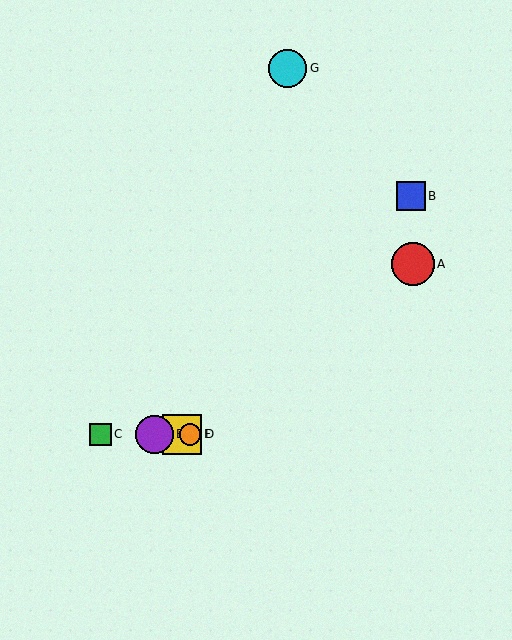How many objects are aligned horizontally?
4 objects (C, D, E, F) are aligned horizontally.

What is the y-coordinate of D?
Object D is at y≈434.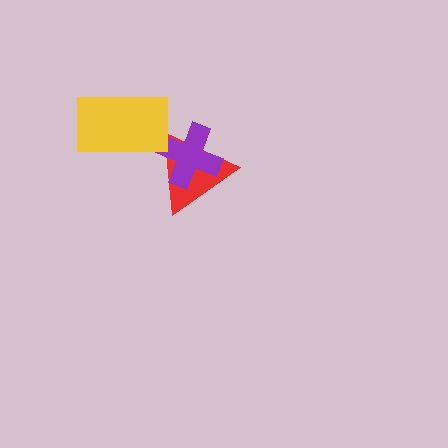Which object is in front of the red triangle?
The purple cross is in front of the red triangle.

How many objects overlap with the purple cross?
1 object overlaps with the purple cross.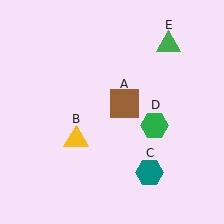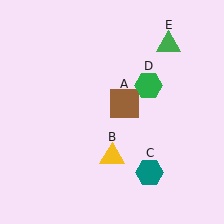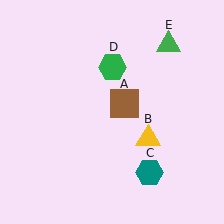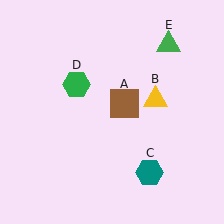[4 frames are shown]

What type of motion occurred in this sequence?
The yellow triangle (object B), green hexagon (object D) rotated counterclockwise around the center of the scene.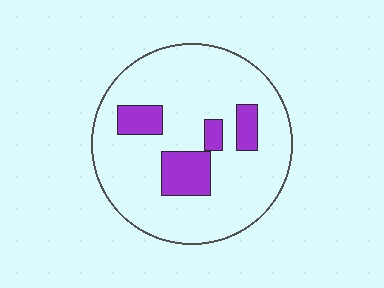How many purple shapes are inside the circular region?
4.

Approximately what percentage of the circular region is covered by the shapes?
Approximately 15%.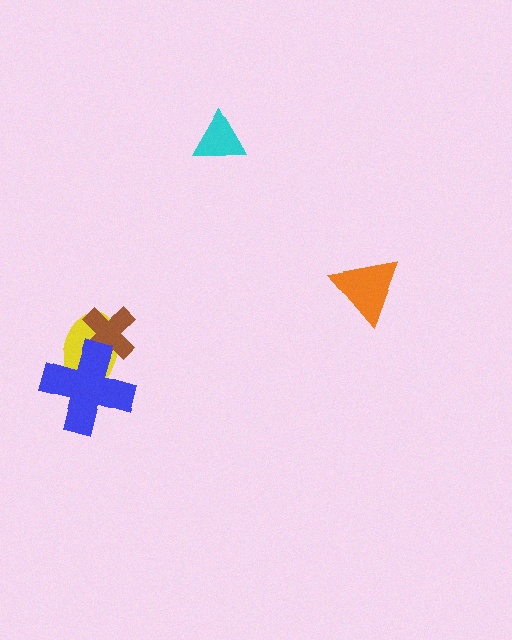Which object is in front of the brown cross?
The blue cross is in front of the brown cross.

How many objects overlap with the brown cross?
2 objects overlap with the brown cross.